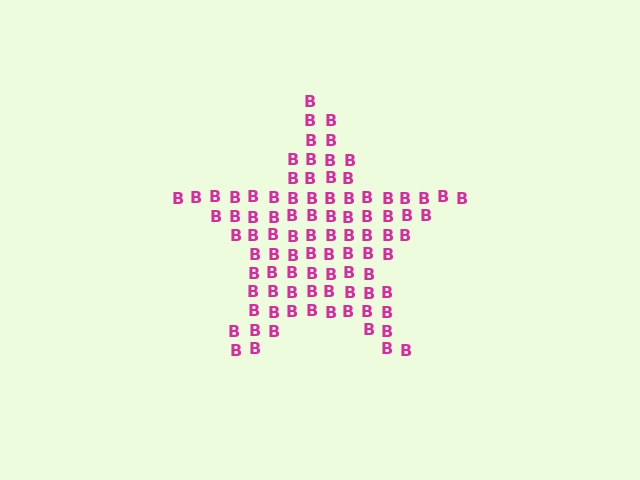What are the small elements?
The small elements are letter B's.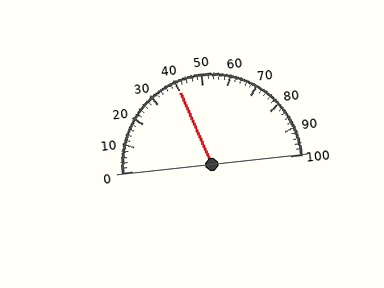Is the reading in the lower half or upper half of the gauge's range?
The reading is in the lower half of the range (0 to 100).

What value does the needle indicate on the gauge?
The needle indicates approximately 40.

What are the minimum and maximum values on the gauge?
The gauge ranges from 0 to 100.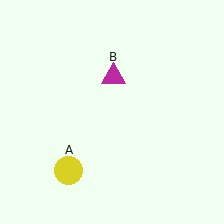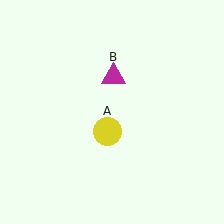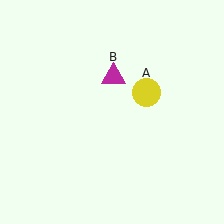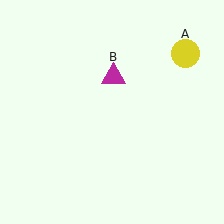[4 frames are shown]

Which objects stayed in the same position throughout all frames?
Magenta triangle (object B) remained stationary.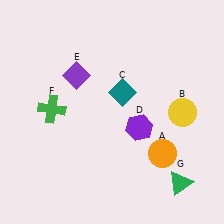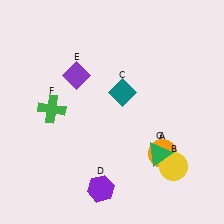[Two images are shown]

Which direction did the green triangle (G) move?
The green triangle (G) moved up.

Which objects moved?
The objects that moved are: the yellow circle (B), the purple hexagon (D), the green triangle (G).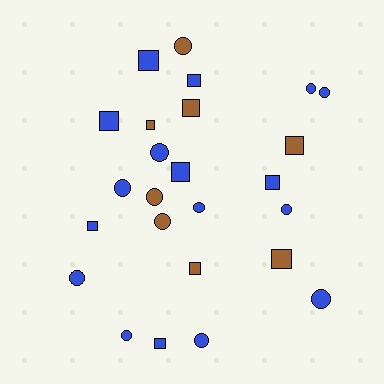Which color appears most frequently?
Blue, with 17 objects.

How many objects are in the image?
There are 25 objects.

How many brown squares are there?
There are 5 brown squares.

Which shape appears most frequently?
Circle, with 13 objects.